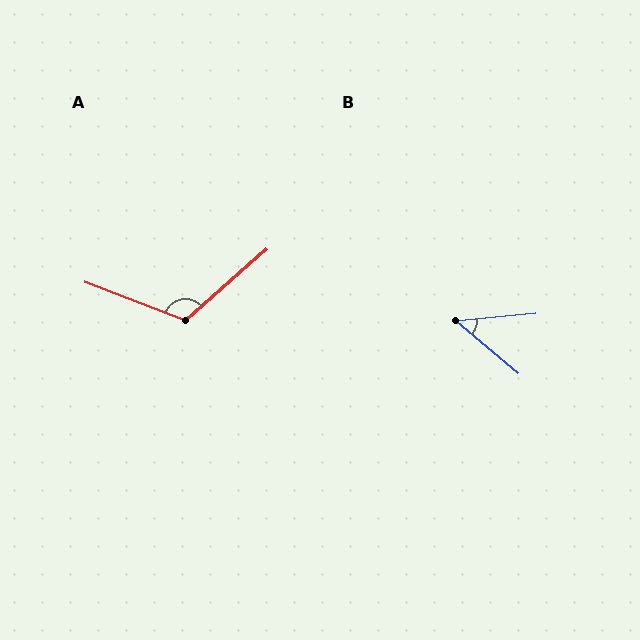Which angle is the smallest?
B, at approximately 45 degrees.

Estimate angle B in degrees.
Approximately 45 degrees.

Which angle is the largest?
A, at approximately 118 degrees.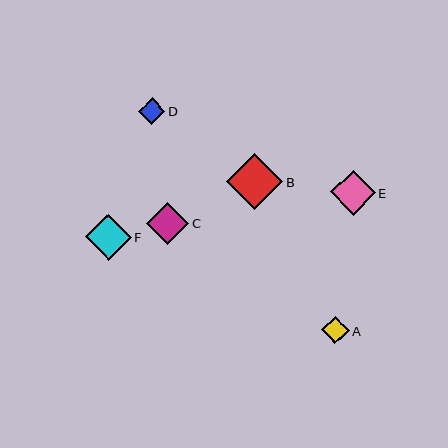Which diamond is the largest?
Diamond B is the largest with a size of approximately 56 pixels.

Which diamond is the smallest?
Diamond D is the smallest with a size of approximately 26 pixels.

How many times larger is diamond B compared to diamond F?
Diamond B is approximately 1.2 times the size of diamond F.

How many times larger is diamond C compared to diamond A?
Diamond C is approximately 1.5 times the size of diamond A.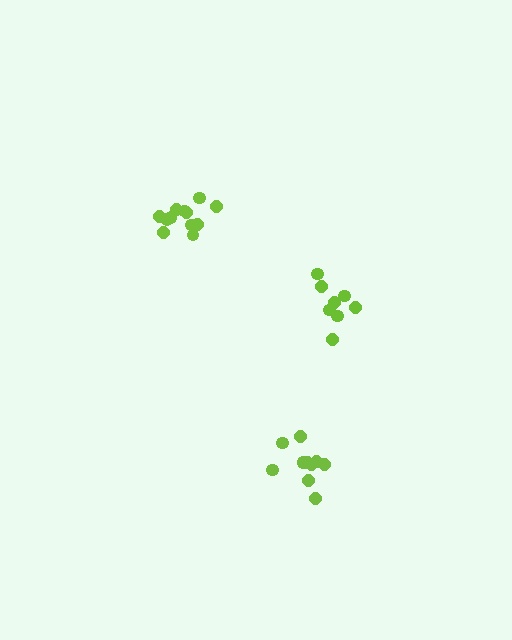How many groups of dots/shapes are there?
There are 3 groups.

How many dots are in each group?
Group 1: 8 dots, Group 2: 12 dots, Group 3: 10 dots (30 total).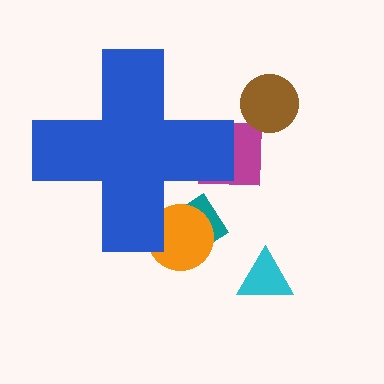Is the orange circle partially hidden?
Yes, the orange circle is partially hidden behind the blue cross.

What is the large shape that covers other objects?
A blue cross.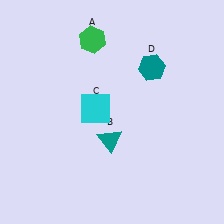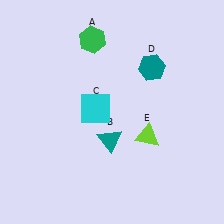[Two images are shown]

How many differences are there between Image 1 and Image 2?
There is 1 difference between the two images.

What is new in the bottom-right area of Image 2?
A lime triangle (E) was added in the bottom-right area of Image 2.